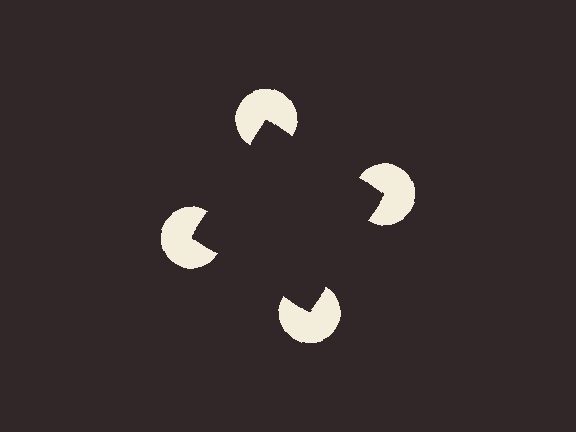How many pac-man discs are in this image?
There are 4 — one at each vertex of the illusory square.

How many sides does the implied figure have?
4 sides.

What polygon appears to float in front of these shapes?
An illusory square — its edges are inferred from the aligned wedge cuts in the pac-man discs, not physically drawn.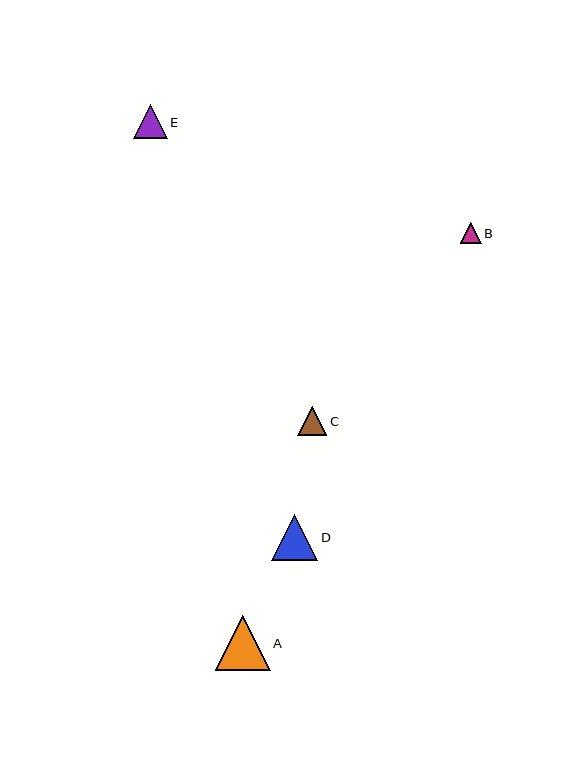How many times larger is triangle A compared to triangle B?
Triangle A is approximately 2.6 times the size of triangle B.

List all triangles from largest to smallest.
From largest to smallest: A, D, E, C, B.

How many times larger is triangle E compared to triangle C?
Triangle E is approximately 1.2 times the size of triangle C.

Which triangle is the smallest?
Triangle B is the smallest with a size of approximately 21 pixels.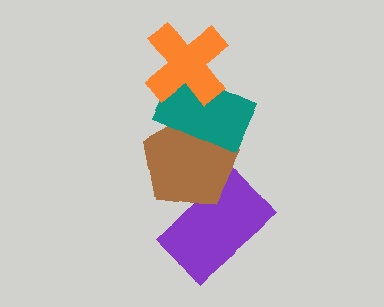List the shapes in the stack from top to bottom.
From top to bottom: the orange cross, the teal rectangle, the brown pentagon, the purple rectangle.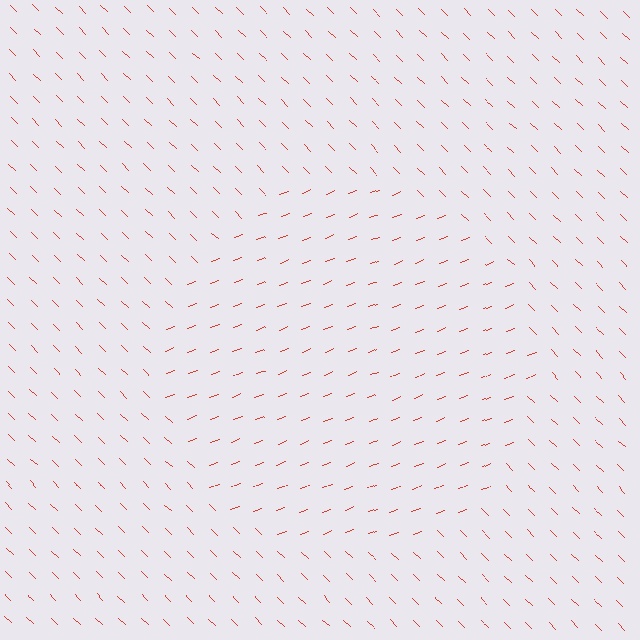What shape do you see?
I see a circle.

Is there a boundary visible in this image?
Yes, there is a texture boundary formed by a change in line orientation.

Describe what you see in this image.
The image is filled with small red line segments. A circle region in the image has lines oriented differently from the surrounding lines, creating a visible texture boundary.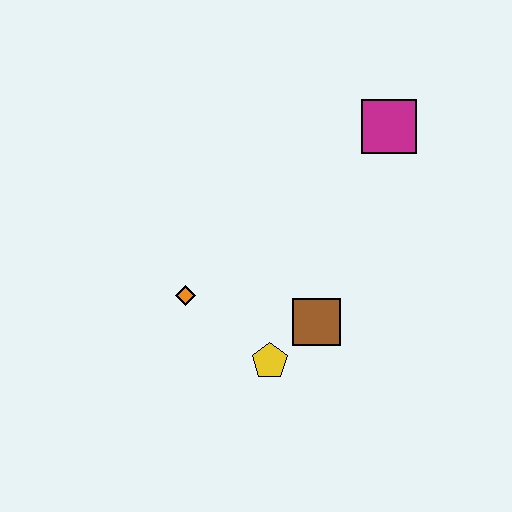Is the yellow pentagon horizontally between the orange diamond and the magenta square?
Yes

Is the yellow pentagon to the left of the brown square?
Yes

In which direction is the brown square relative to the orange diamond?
The brown square is to the right of the orange diamond.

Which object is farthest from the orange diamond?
The magenta square is farthest from the orange diamond.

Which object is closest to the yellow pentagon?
The brown square is closest to the yellow pentagon.